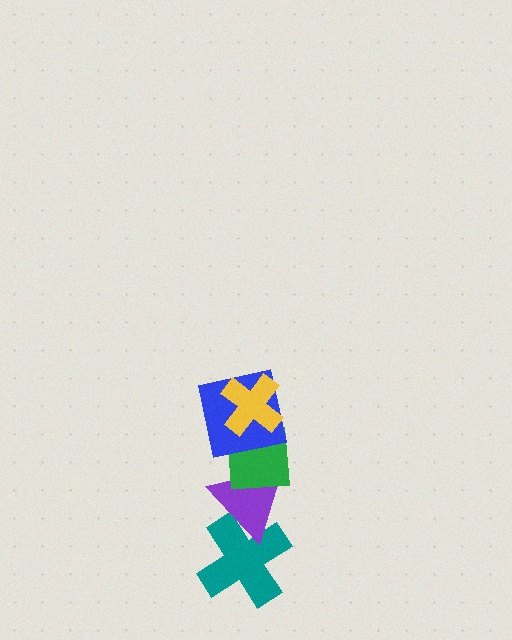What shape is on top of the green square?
The blue square is on top of the green square.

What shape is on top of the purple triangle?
The green square is on top of the purple triangle.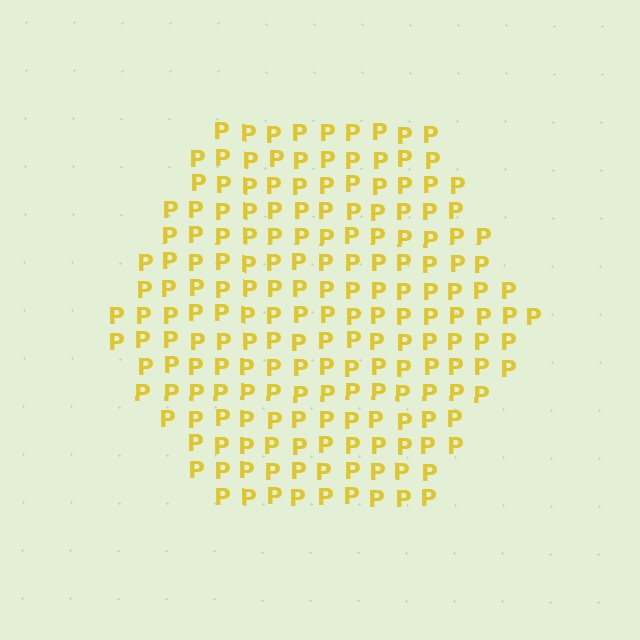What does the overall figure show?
The overall figure shows a hexagon.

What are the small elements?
The small elements are letter P's.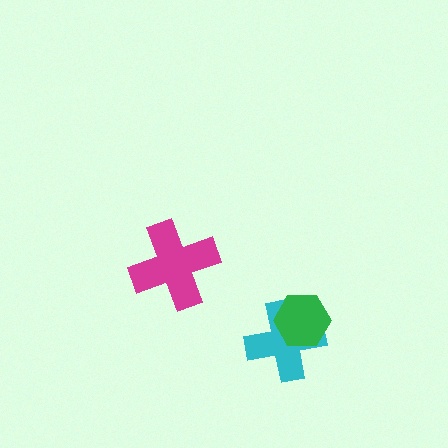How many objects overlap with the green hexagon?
1 object overlaps with the green hexagon.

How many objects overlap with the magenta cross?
0 objects overlap with the magenta cross.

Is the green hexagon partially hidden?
No, no other shape covers it.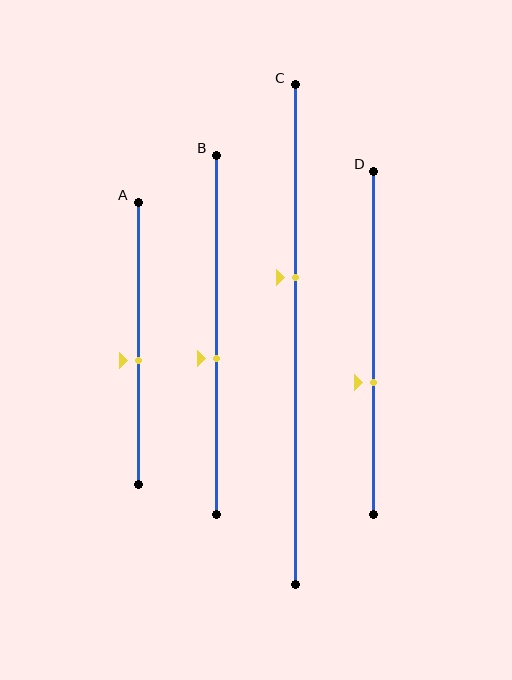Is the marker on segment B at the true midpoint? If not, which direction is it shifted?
No, the marker on segment B is shifted downward by about 7% of the segment length.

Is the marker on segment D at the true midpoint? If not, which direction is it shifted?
No, the marker on segment D is shifted downward by about 11% of the segment length.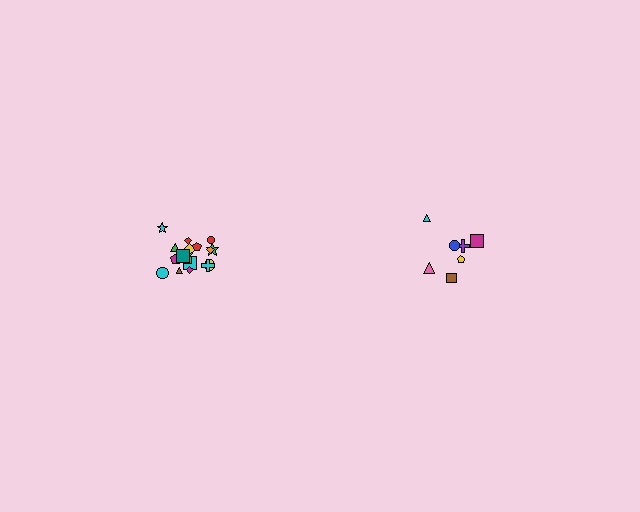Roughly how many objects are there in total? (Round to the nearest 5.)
Roughly 25 objects in total.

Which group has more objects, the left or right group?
The left group.